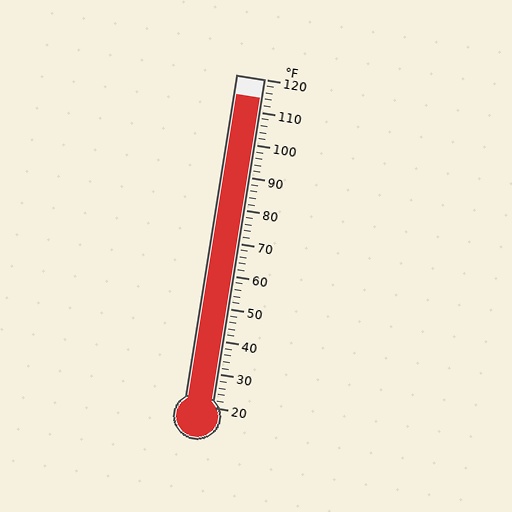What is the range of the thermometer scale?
The thermometer scale ranges from 20°F to 120°F.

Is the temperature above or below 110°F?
The temperature is above 110°F.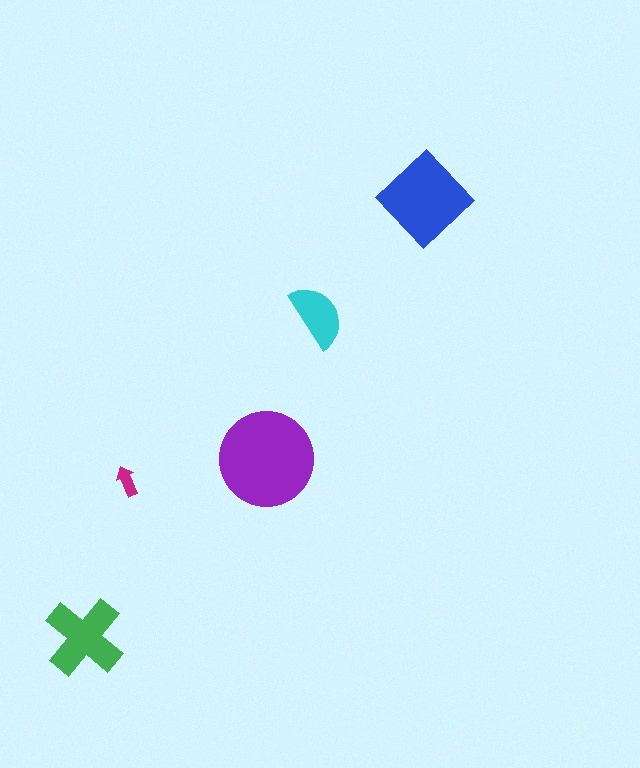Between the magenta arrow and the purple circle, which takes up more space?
The purple circle.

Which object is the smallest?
The magenta arrow.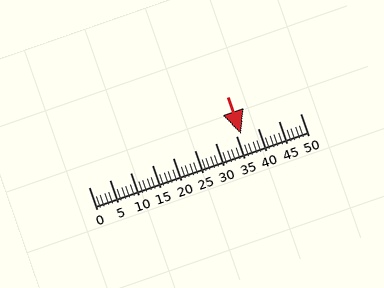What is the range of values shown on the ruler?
The ruler shows values from 0 to 50.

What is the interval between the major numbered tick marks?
The major tick marks are spaced 5 units apart.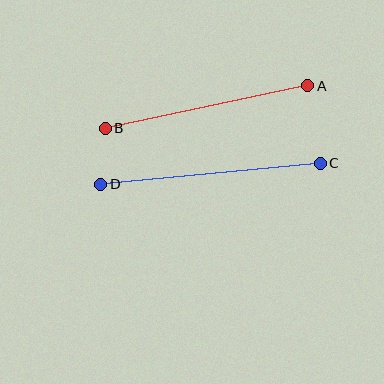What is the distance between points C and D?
The distance is approximately 220 pixels.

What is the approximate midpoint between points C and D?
The midpoint is at approximately (211, 174) pixels.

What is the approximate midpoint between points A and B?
The midpoint is at approximately (207, 107) pixels.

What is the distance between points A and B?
The distance is approximately 207 pixels.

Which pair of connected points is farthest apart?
Points C and D are farthest apart.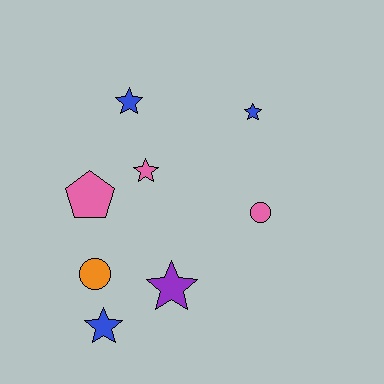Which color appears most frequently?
Pink, with 3 objects.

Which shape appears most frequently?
Star, with 5 objects.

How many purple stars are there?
There is 1 purple star.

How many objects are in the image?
There are 8 objects.